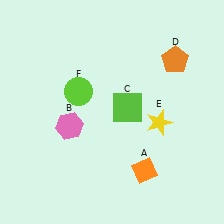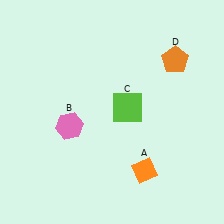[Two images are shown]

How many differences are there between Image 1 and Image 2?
There are 2 differences between the two images.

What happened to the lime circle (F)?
The lime circle (F) was removed in Image 2. It was in the top-left area of Image 1.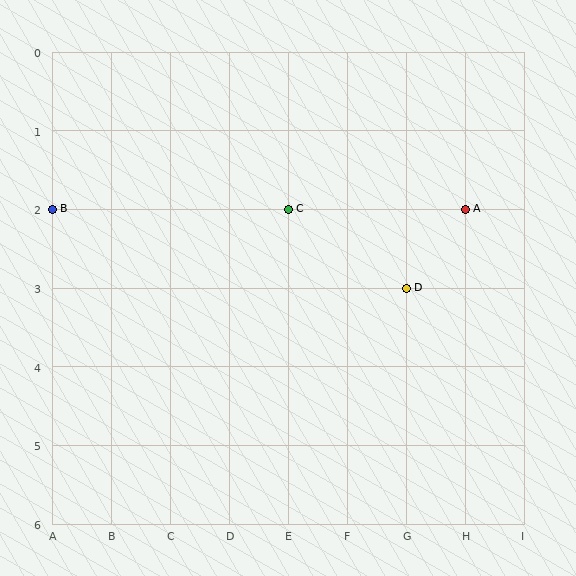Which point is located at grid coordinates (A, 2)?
Point B is at (A, 2).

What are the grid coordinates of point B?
Point B is at grid coordinates (A, 2).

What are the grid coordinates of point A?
Point A is at grid coordinates (H, 2).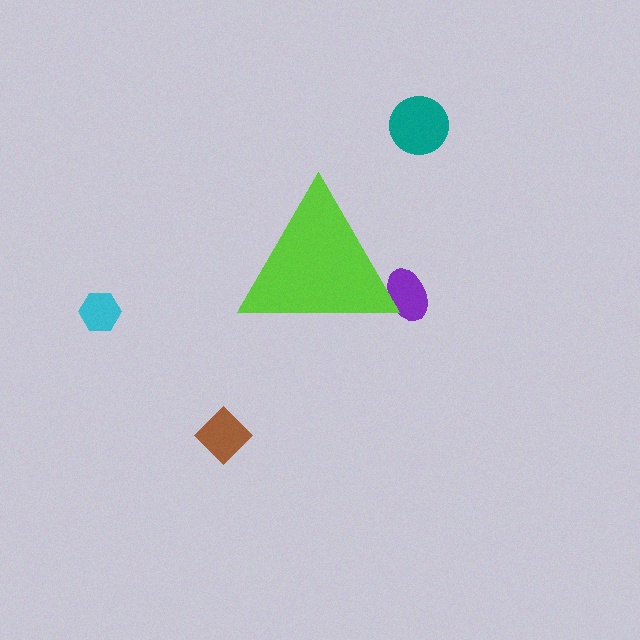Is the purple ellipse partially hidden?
Yes, the purple ellipse is partially hidden behind the lime triangle.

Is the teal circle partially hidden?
No, the teal circle is fully visible.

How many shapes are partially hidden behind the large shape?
1 shape is partially hidden.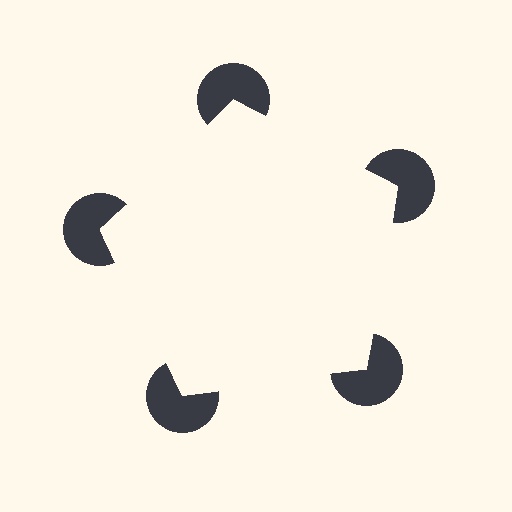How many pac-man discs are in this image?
There are 5 — one at each vertex of the illusory pentagon.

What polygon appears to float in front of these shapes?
An illusory pentagon — its edges are inferred from the aligned wedge cuts in the pac-man discs, not physically drawn.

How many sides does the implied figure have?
5 sides.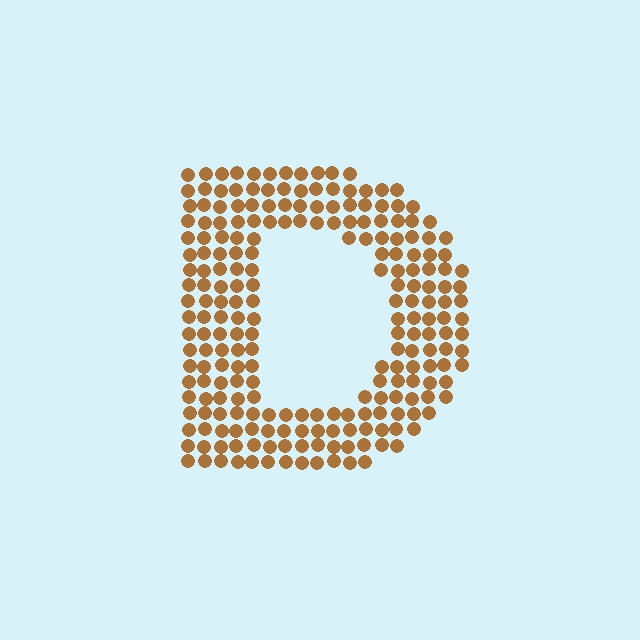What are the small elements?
The small elements are circles.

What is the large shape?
The large shape is the letter D.